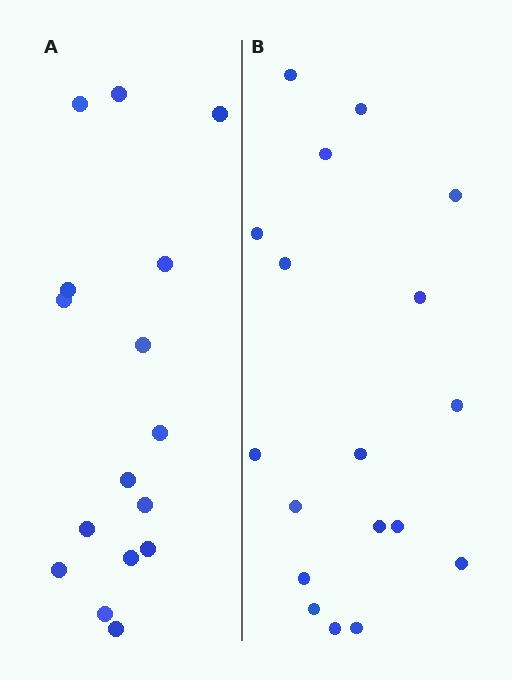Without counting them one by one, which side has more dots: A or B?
Region B (the right region) has more dots.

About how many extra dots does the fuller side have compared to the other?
Region B has just a few more — roughly 2 or 3 more dots than region A.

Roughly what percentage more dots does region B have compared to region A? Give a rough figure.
About 10% more.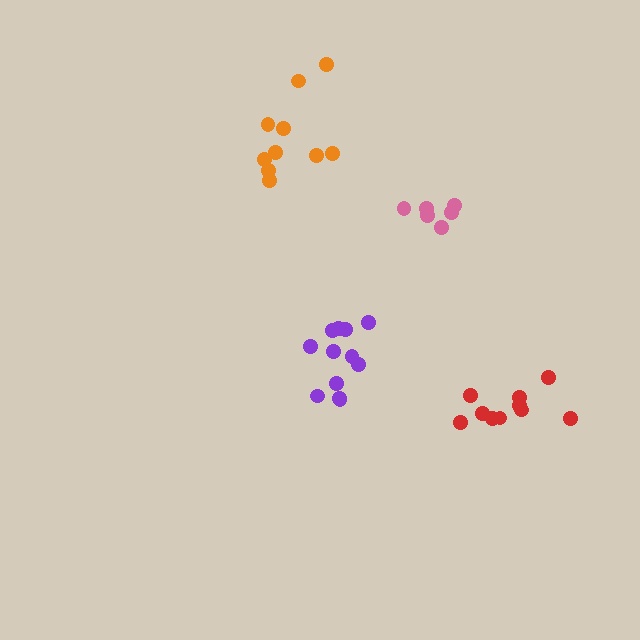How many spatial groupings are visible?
There are 4 spatial groupings.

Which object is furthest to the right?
The red cluster is rightmost.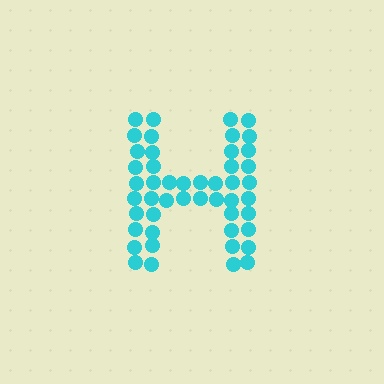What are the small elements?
The small elements are circles.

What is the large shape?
The large shape is the letter H.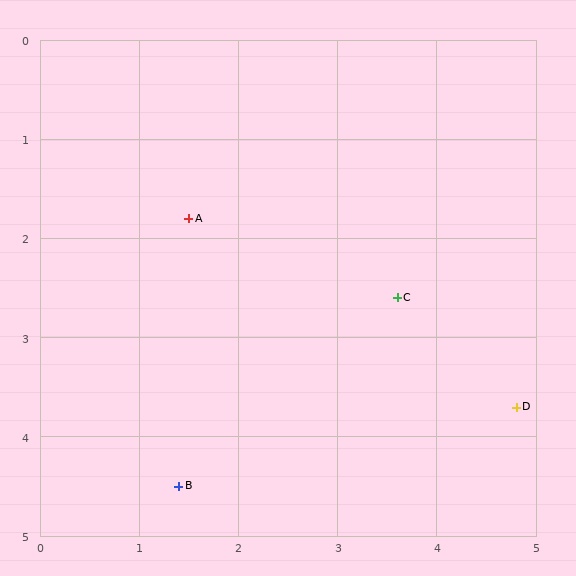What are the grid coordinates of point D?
Point D is at approximately (4.8, 3.7).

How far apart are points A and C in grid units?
Points A and C are about 2.2 grid units apart.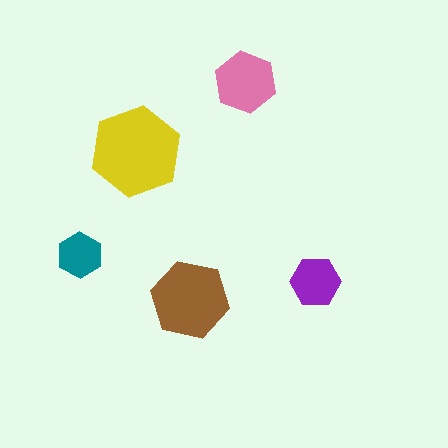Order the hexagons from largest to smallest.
the yellow one, the brown one, the pink one, the purple one, the teal one.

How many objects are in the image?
There are 5 objects in the image.